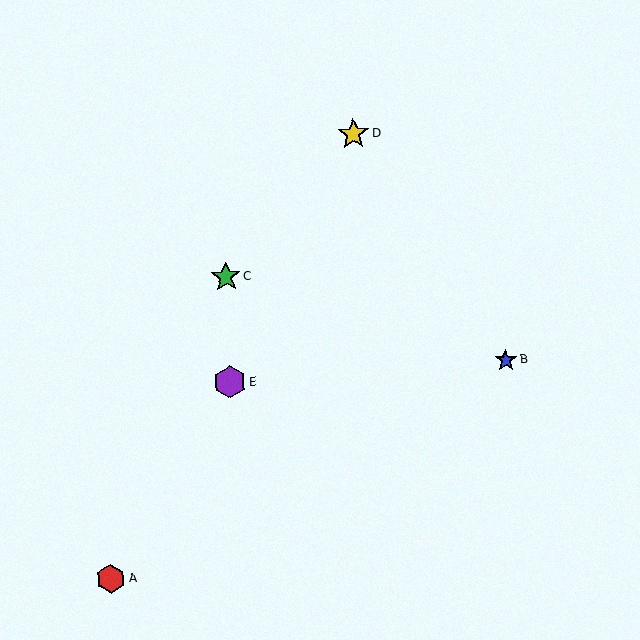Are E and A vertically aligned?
No, E is at x≈230 and A is at x≈111.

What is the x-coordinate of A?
Object A is at x≈111.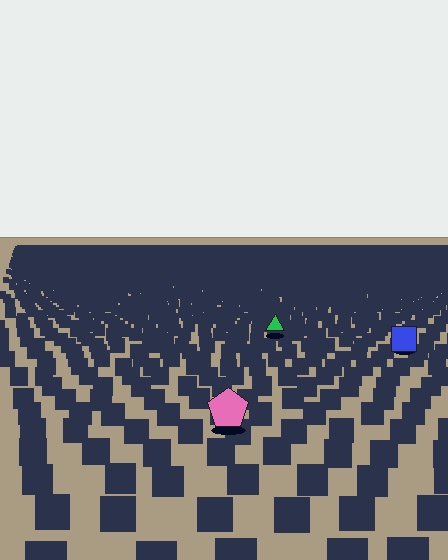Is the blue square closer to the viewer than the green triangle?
Yes. The blue square is closer — you can tell from the texture gradient: the ground texture is coarser near it.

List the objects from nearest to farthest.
From nearest to farthest: the pink pentagon, the blue square, the green triangle.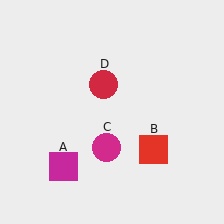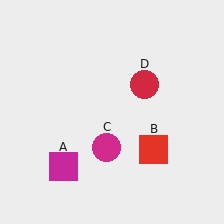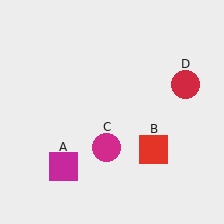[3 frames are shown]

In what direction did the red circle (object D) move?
The red circle (object D) moved right.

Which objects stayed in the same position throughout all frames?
Magenta square (object A) and red square (object B) and magenta circle (object C) remained stationary.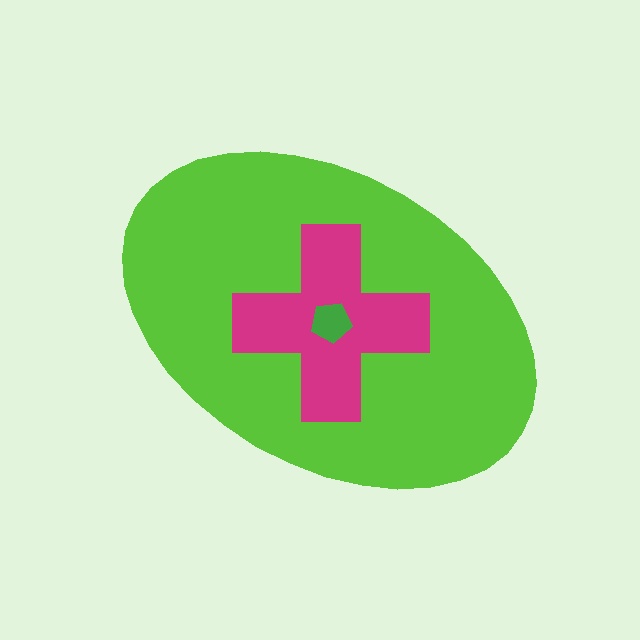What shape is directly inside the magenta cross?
The green pentagon.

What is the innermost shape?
The green pentagon.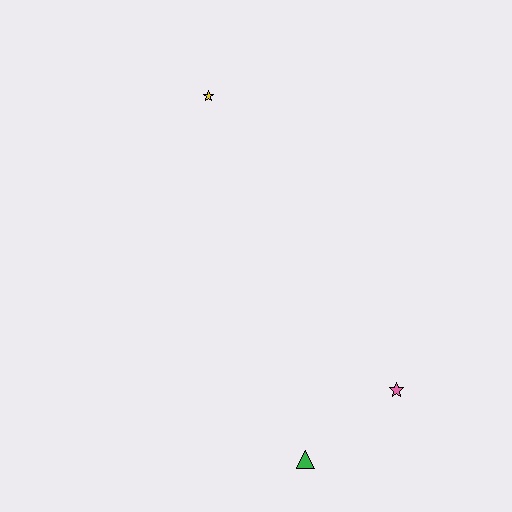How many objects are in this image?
There are 3 objects.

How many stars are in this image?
There are 2 stars.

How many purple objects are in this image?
There are no purple objects.